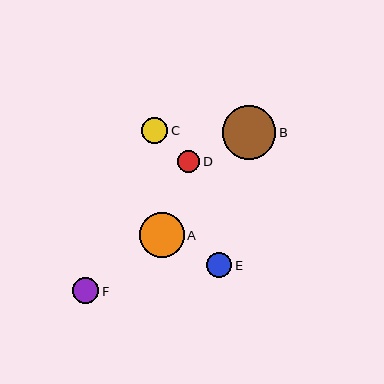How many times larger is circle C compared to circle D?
Circle C is approximately 1.2 times the size of circle D.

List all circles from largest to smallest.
From largest to smallest: B, A, F, C, E, D.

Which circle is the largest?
Circle B is the largest with a size of approximately 53 pixels.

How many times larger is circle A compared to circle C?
Circle A is approximately 1.7 times the size of circle C.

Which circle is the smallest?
Circle D is the smallest with a size of approximately 22 pixels.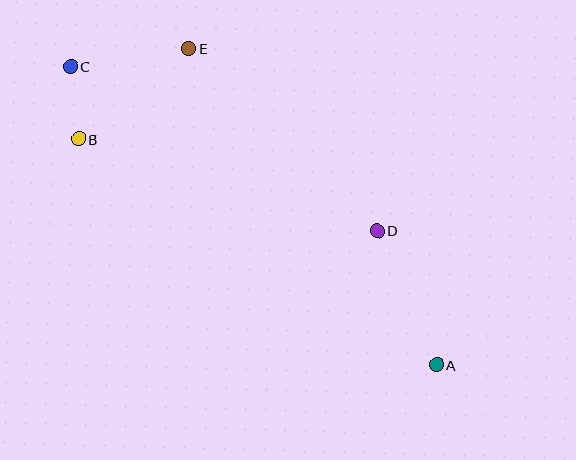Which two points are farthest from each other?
Points A and C are farthest from each other.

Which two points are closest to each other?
Points B and C are closest to each other.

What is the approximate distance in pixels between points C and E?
The distance between C and E is approximately 119 pixels.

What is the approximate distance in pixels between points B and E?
The distance between B and E is approximately 142 pixels.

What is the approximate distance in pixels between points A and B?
The distance between A and B is approximately 423 pixels.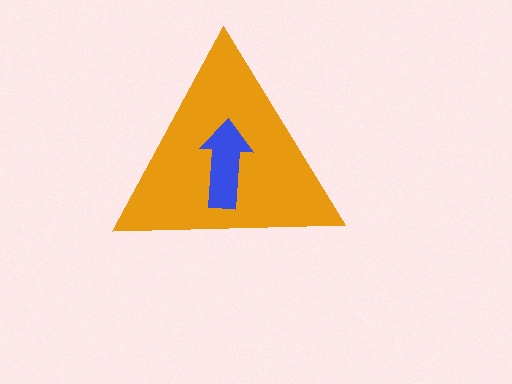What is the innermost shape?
The blue arrow.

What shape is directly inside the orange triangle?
The blue arrow.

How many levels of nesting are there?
2.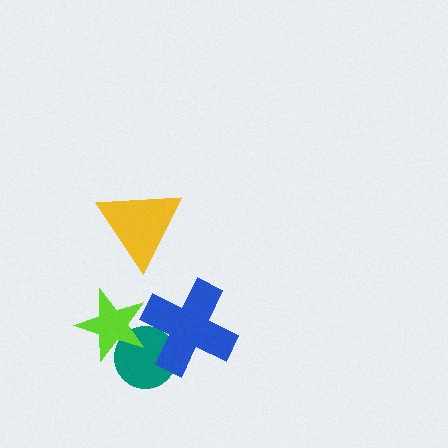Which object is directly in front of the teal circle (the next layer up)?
The blue cross is directly in front of the teal circle.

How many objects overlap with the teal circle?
2 objects overlap with the teal circle.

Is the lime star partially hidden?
No, no other shape covers it.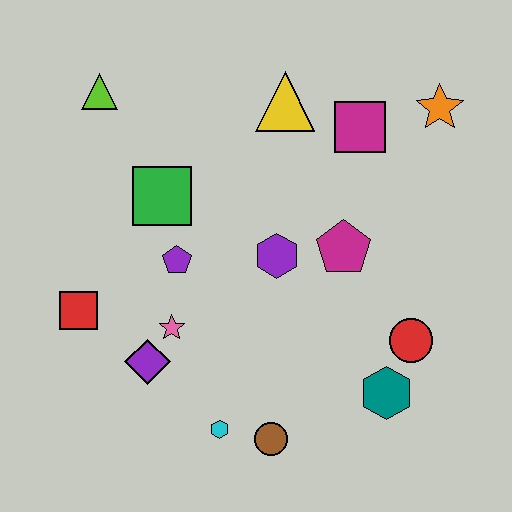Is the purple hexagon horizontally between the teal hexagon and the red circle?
No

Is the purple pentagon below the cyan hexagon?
No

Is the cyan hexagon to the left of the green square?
No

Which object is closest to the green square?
The purple pentagon is closest to the green square.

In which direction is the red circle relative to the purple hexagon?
The red circle is to the right of the purple hexagon.